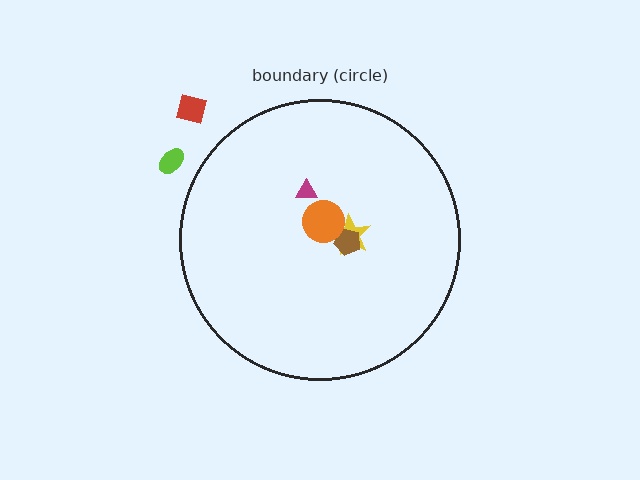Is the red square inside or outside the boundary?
Outside.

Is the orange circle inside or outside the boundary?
Inside.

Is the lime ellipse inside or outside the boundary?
Outside.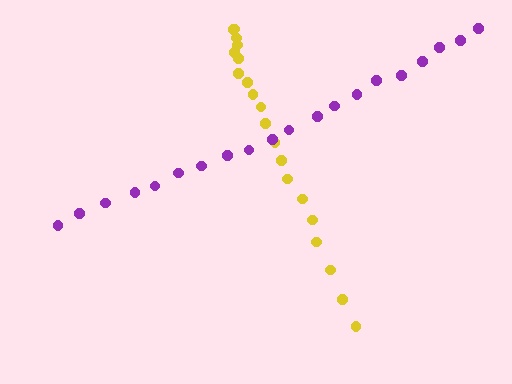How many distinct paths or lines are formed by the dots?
There are 2 distinct paths.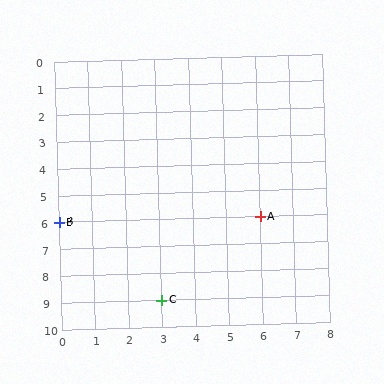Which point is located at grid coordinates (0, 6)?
Point B is at (0, 6).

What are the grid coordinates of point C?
Point C is at grid coordinates (3, 9).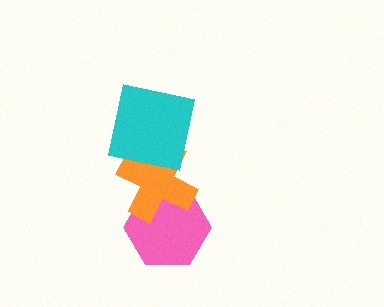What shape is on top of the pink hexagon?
The orange cross is on top of the pink hexagon.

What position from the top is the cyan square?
The cyan square is 1st from the top.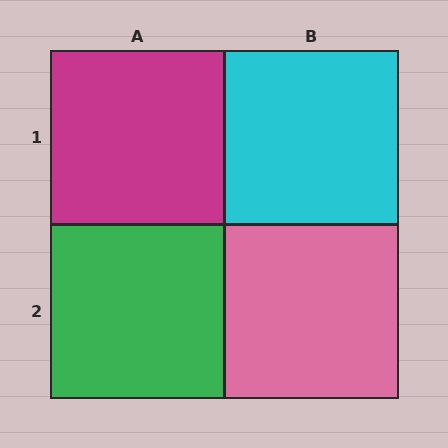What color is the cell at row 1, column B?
Cyan.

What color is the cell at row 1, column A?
Magenta.